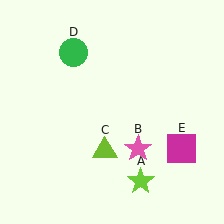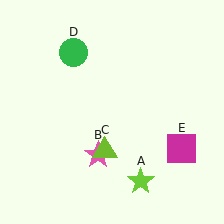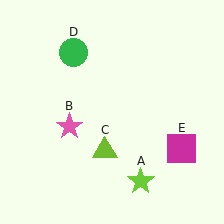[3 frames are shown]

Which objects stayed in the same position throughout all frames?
Lime star (object A) and lime triangle (object C) and green circle (object D) and magenta square (object E) remained stationary.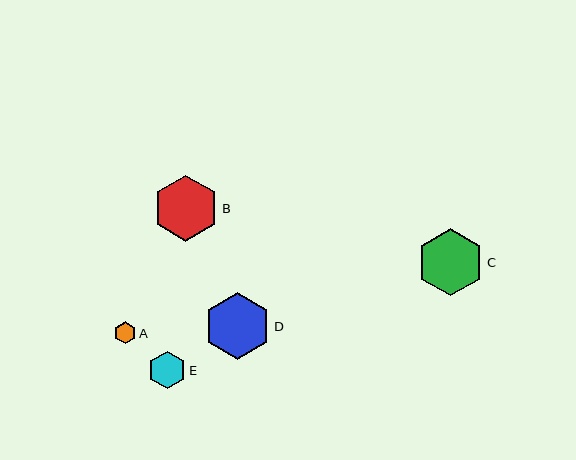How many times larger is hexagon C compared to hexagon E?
Hexagon C is approximately 1.8 times the size of hexagon E.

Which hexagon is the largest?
Hexagon C is the largest with a size of approximately 67 pixels.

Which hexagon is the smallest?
Hexagon A is the smallest with a size of approximately 22 pixels.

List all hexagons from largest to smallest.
From largest to smallest: C, D, B, E, A.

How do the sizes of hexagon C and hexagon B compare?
Hexagon C and hexagon B are approximately the same size.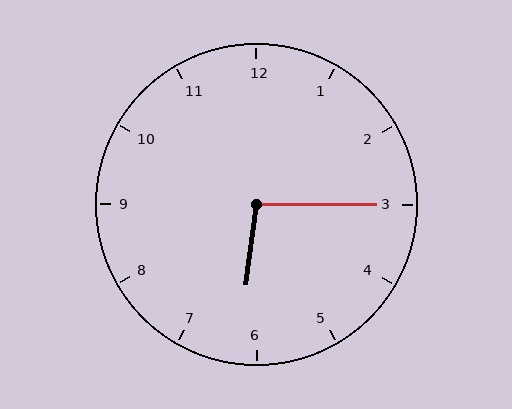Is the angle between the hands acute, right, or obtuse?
It is obtuse.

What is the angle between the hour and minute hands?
Approximately 98 degrees.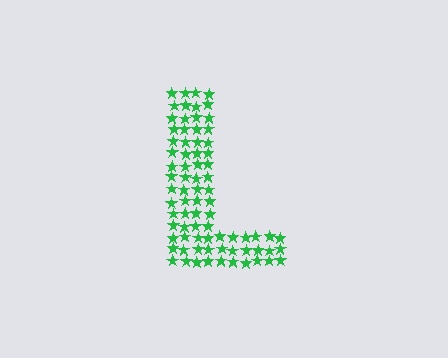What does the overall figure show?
The overall figure shows the letter L.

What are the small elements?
The small elements are stars.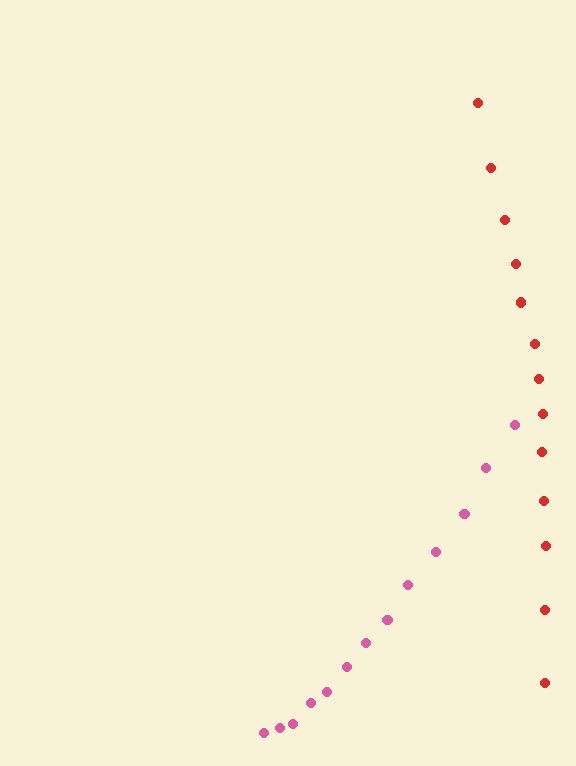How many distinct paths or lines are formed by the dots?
There are 2 distinct paths.